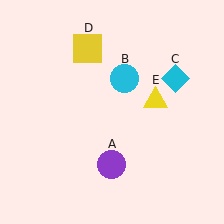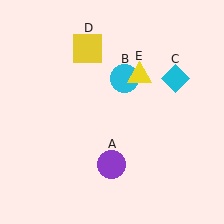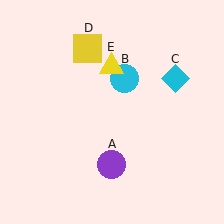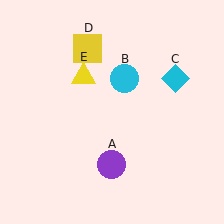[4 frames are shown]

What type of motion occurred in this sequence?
The yellow triangle (object E) rotated counterclockwise around the center of the scene.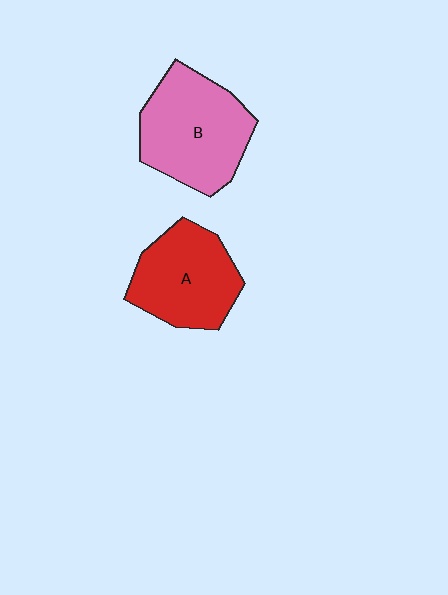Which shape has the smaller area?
Shape A (red).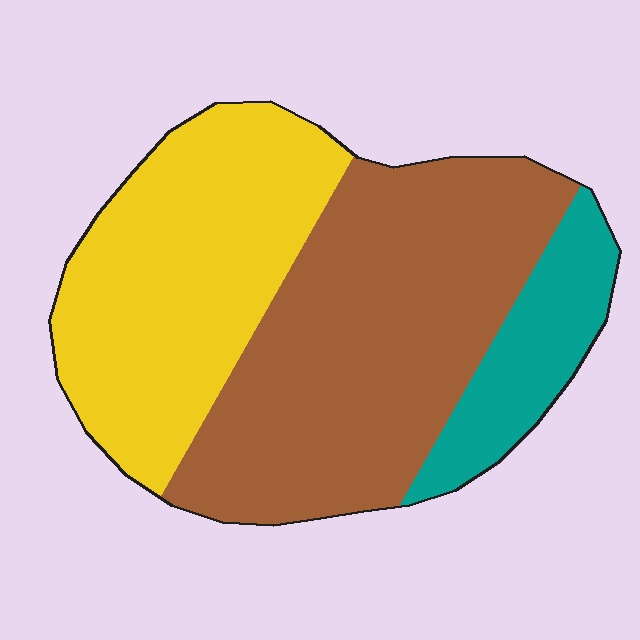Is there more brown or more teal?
Brown.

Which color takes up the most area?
Brown, at roughly 50%.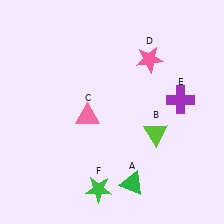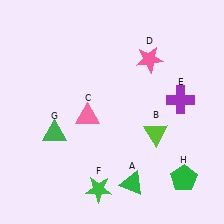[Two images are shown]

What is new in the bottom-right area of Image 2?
A green pentagon (H) was added in the bottom-right area of Image 2.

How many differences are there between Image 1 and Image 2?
There are 2 differences between the two images.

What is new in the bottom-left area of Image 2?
A green triangle (G) was added in the bottom-left area of Image 2.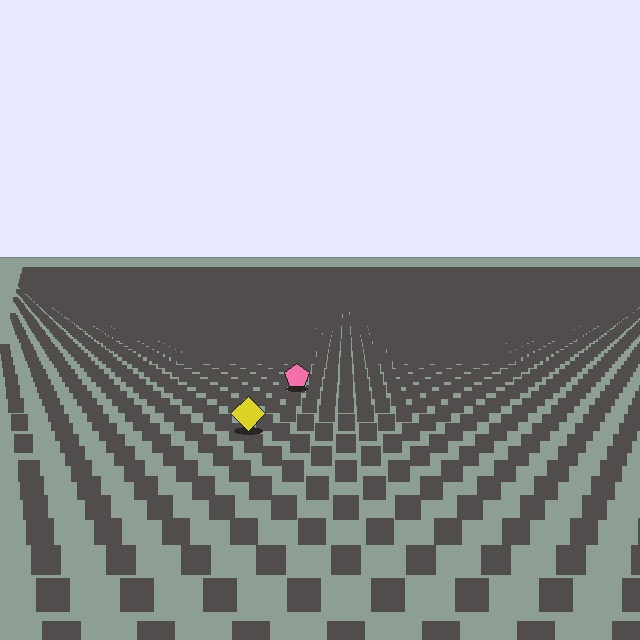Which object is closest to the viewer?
The yellow diamond is closest. The texture marks near it are larger and more spread out.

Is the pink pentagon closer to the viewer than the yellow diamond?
No. The yellow diamond is closer — you can tell from the texture gradient: the ground texture is coarser near it.